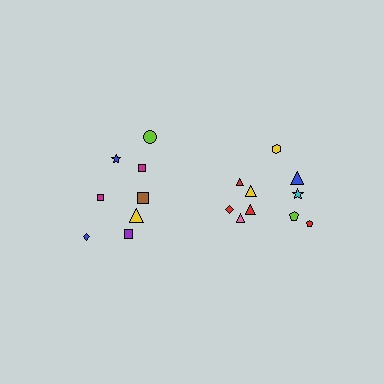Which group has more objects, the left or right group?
The right group.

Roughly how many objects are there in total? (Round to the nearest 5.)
Roughly 20 objects in total.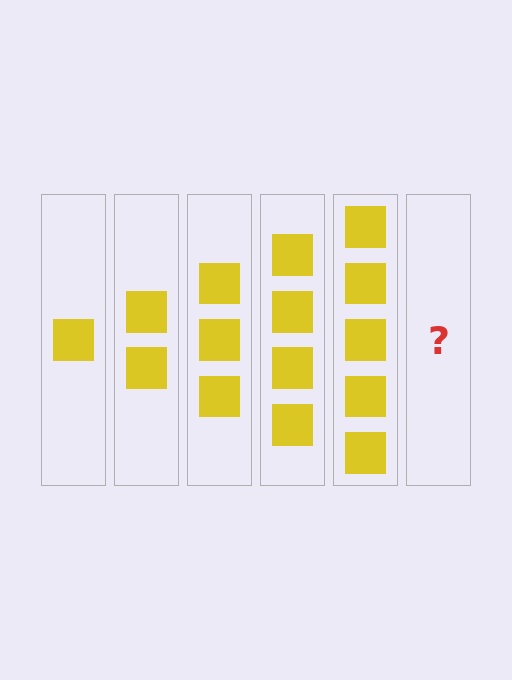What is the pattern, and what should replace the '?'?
The pattern is that each step adds one more square. The '?' should be 6 squares.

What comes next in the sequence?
The next element should be 6 squares.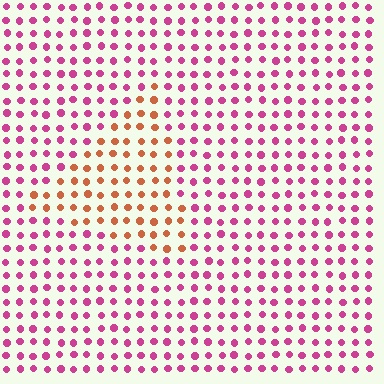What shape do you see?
I see a triangle.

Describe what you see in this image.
The image is filled with small magenta elements in a uniform arrangement. A triangle-shaped region is visible where the elements are tinted to a slightly different hue, forming a subtle color boundary.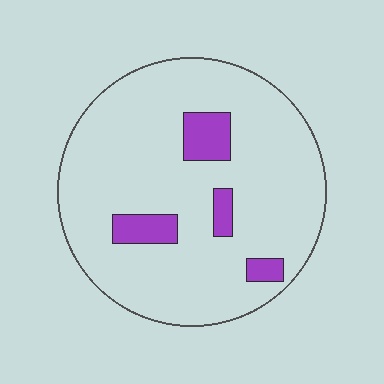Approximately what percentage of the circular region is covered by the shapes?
Approximately 10%.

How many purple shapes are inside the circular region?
4.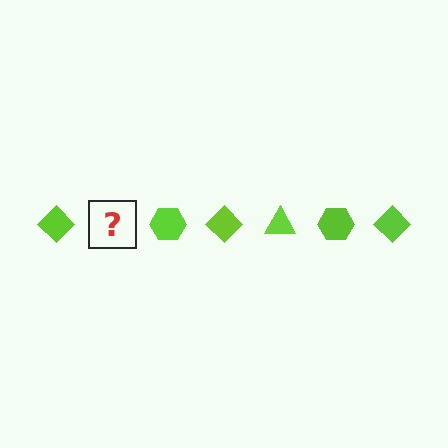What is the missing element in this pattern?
The missing element is a lime triangle.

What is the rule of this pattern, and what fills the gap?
The rule is that the pattern cycles through diamond, triangle, hexagon shapes in lime. The gap should be filled with a lime triangle.